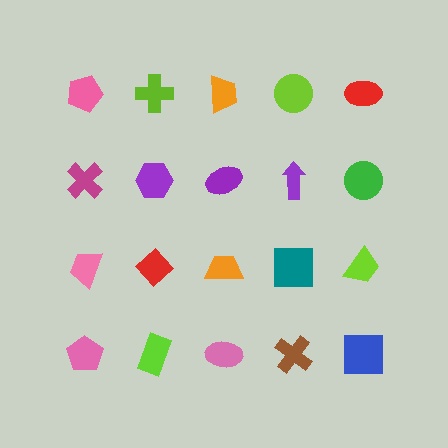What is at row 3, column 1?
A pink trapezoid.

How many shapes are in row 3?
5 shapes.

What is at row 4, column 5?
A blue square.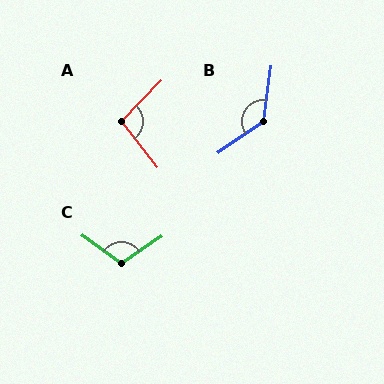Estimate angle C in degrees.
Approximately 111 degrees.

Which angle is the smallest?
A, at approximately 98 degrees.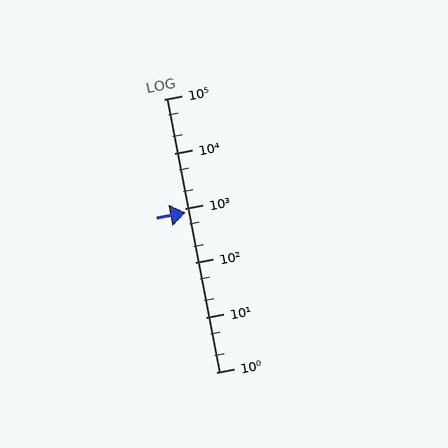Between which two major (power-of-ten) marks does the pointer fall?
The pointer is between 100 and 1000.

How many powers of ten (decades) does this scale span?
The scale spans 5 decades, from 1 to 100000.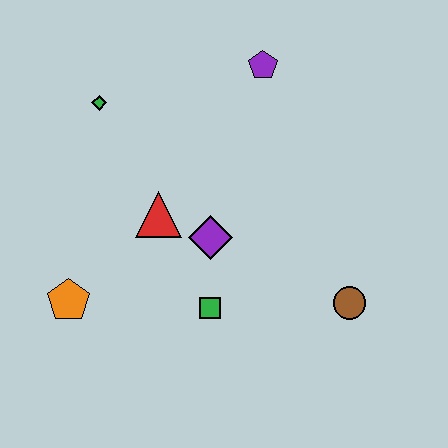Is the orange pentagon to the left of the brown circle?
Yes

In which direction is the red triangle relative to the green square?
The red triangle is above the green square.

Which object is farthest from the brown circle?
The green diamond is farthest from the brown circle.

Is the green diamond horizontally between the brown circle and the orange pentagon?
Yes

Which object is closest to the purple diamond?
The red triangle is closest to the purple diamond.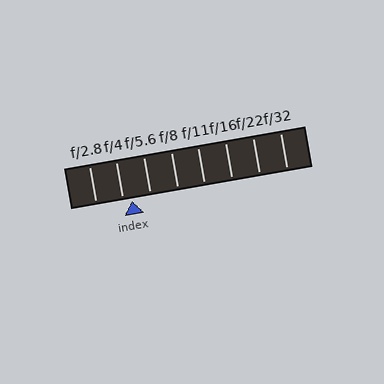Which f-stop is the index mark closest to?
The index mark is closest to f/4.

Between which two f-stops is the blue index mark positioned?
The index mark is between f/4 and f/5.6.